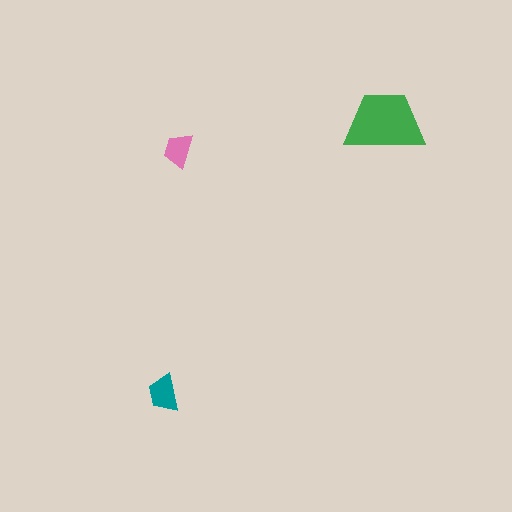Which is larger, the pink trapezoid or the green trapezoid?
The green one.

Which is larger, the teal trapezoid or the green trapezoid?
The green one.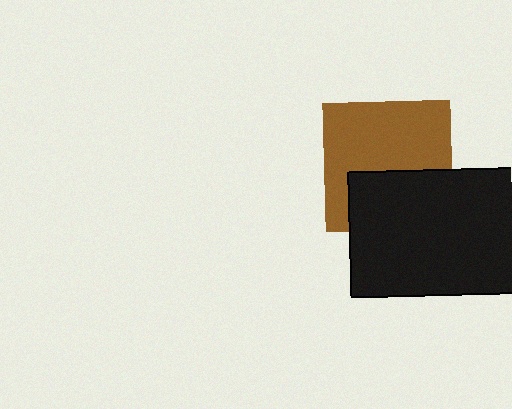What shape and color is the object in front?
The object in front is a black rectangle.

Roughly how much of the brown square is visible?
About half of it is visible (roughly 61%).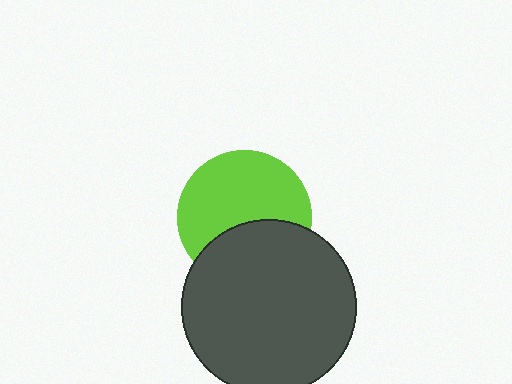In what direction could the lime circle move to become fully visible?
The lime circle could move up. That would shift it out from behind the dark gray circle entirely.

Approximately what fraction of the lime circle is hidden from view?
Roughly 38% of the lime circle is hidden behind the dark gray circle.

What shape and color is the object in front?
The object in front is a dark gray circle.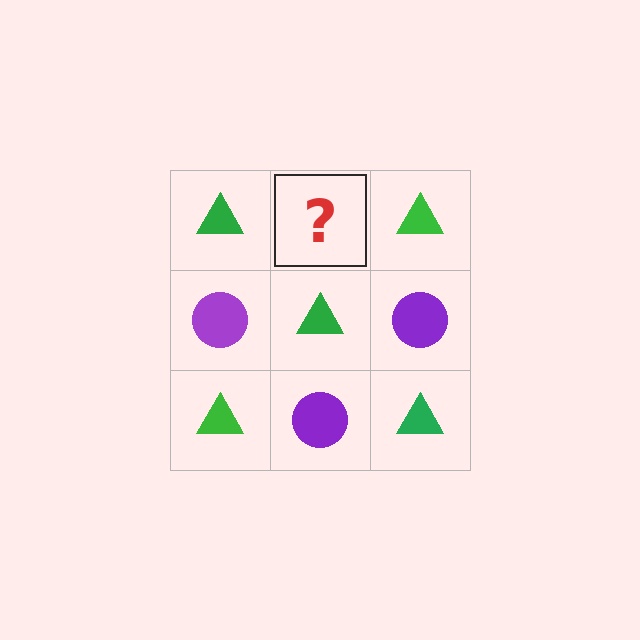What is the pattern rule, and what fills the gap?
The rule is that it alternates green triangle and purple circle in a checkerboard pattern. The gap should be filled with a purple circle.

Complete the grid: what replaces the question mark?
The question mark should be replaced with a purple circle.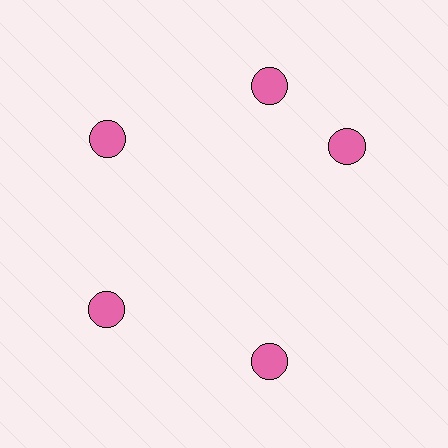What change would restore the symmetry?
The symmetry would be restored by rotating it back into even spacing with its neighbors so that all 5 circles sit at equal angles and equal distance from the center.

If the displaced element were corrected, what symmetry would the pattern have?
It would have 5-fold rotational symmetry — the pattern would map onto itself every 72 degrees.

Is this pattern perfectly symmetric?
No. The 5 pink circles are arranged in a ring, but one element near the 3 o'clock position is rotated out of alignment along the ring, breaking the 5-fold rotational symmetry.